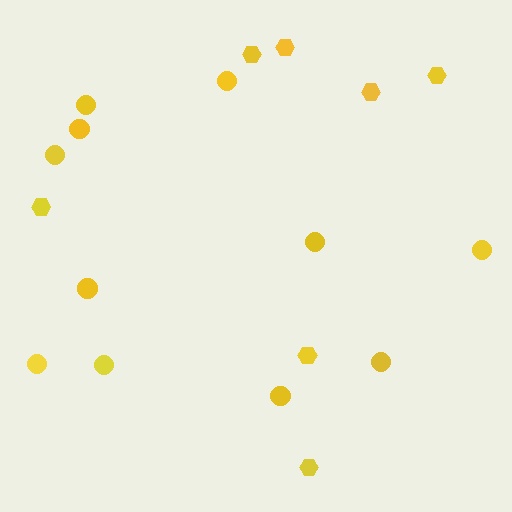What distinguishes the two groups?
There are 2 groups: one group of hexagons (7) and one group of circles (11).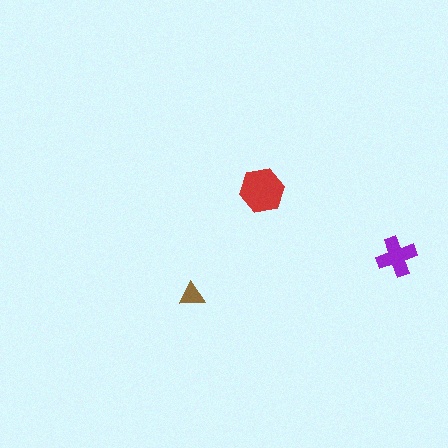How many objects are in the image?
There are 3 objects in the image.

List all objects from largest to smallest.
The red hexagon, the purple cross, the brown triangle.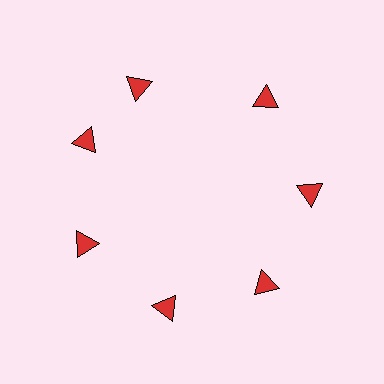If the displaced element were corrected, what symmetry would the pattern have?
It would have 7-fold rotational symmetry — the pattern would map onto itself every 51 degrees.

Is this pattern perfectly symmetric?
No. The 7 red triangles are arranged in a ring, but one element near the 12 o'clock position is rotated out of alignment along the ring, breaking the 7-fold rotational symmetry.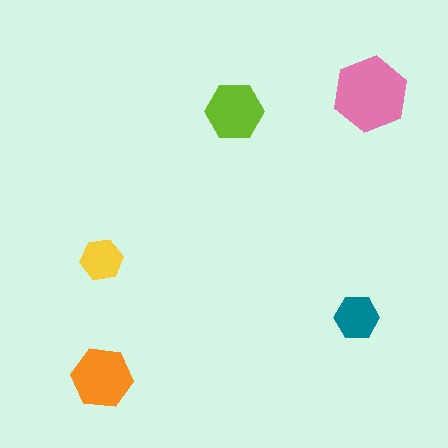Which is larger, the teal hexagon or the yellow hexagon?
The teal one.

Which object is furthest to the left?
The yellow hexagon is leftmost.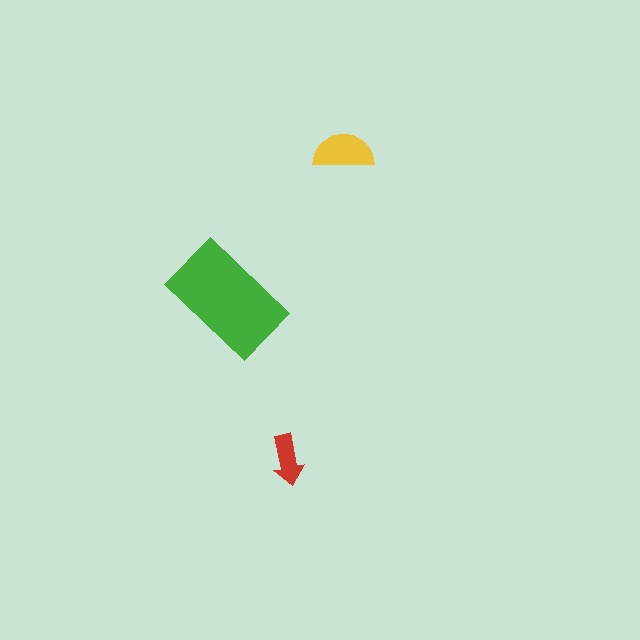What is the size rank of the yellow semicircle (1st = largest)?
2nd.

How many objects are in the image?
There are 3 objects in the image.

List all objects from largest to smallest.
The green rectangle, the yellow semicircle, the red arrow.